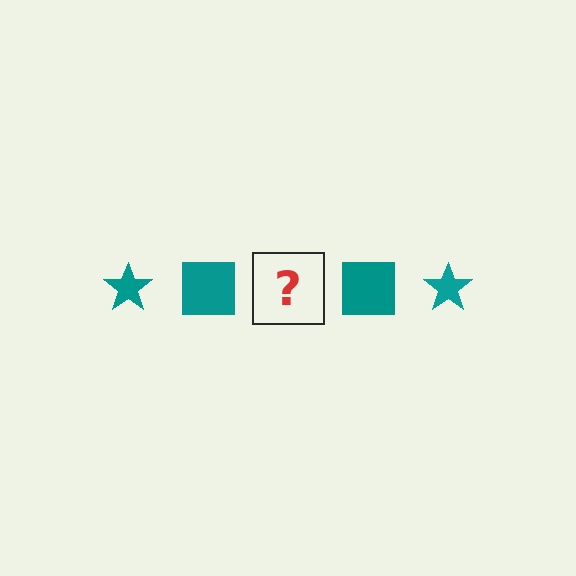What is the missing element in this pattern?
The missing element is a teal star.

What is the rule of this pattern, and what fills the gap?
The rule is that the pattern cycles through star, square shapes in teal. The gap should be filled with a teal star.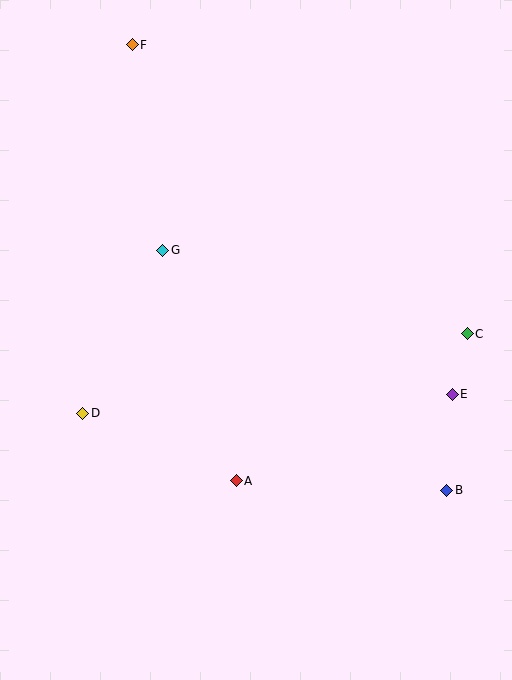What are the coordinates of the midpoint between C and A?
The midpoint between C and A is at (352, 407).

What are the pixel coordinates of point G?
Point G is at (163, 250).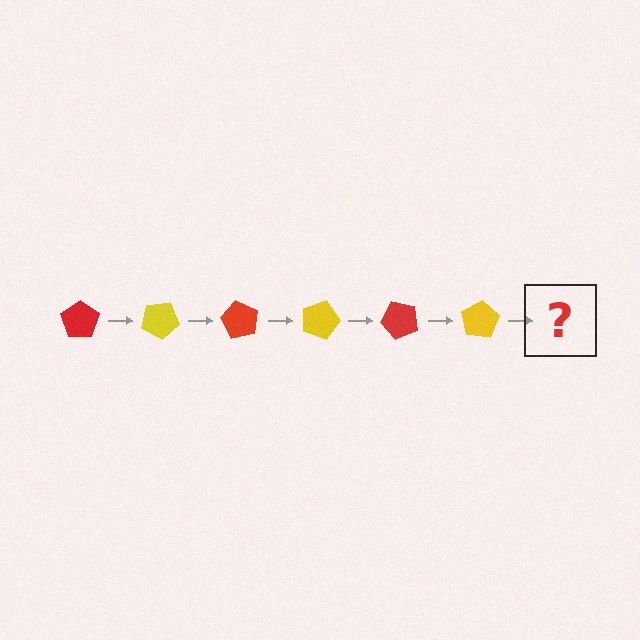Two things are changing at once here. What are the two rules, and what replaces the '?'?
The two rules are that it rotates 30 degrees each step and the color cycles through red and yellow. The '?' should be a red pentagon, rotated 180 degrees from the start.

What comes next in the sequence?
The next element should be a red pentagon, rotated 180 degrees from the start.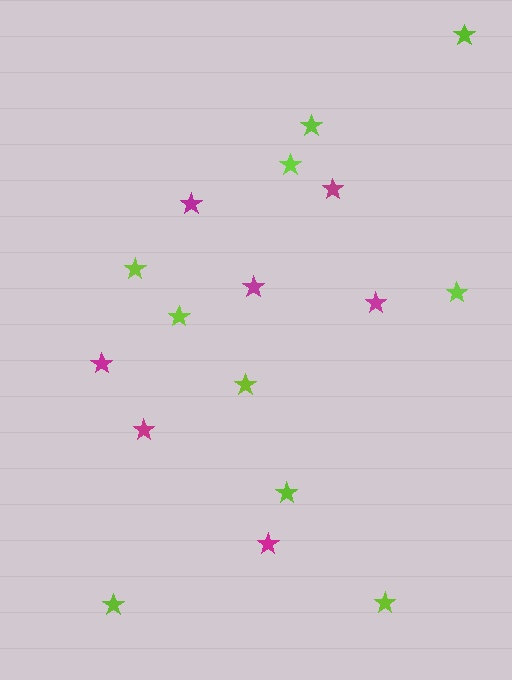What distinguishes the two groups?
There are 2 groups: one group of lime stars (10) and one group of magenta stars (7).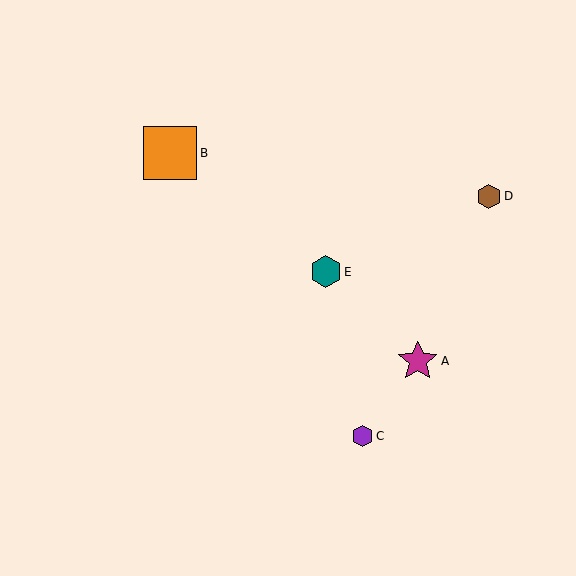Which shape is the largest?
The orange square (labeled B) is the largest.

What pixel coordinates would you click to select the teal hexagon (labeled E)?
Click at (326, 272) to select the teal hexagon E.